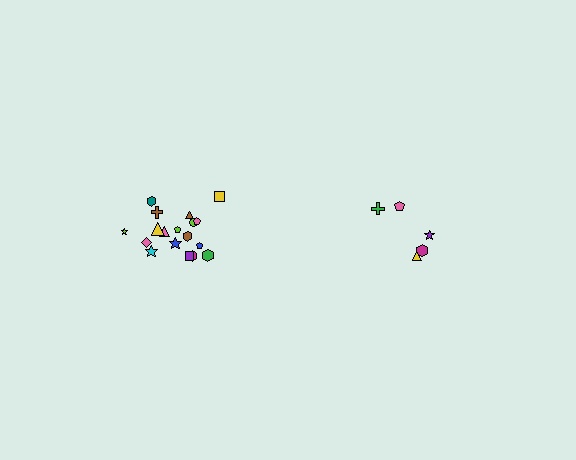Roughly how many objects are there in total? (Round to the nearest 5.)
Roughly 25 objects in total.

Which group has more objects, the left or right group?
The left group.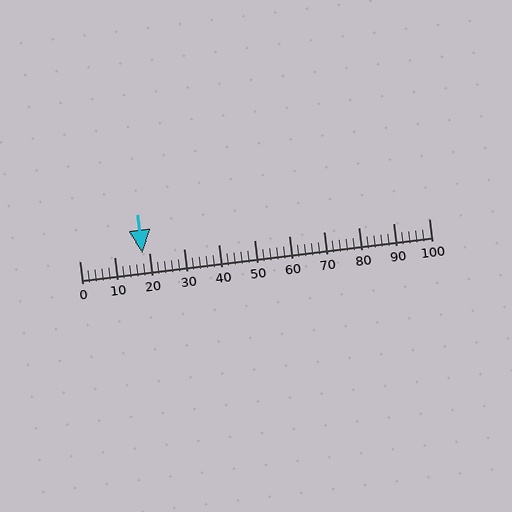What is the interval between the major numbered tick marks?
The major tick marks are spaced 10 units apart.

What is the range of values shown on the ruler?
The ruler shows values from 0 to 100.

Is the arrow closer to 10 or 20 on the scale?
The arrow is closer to 20.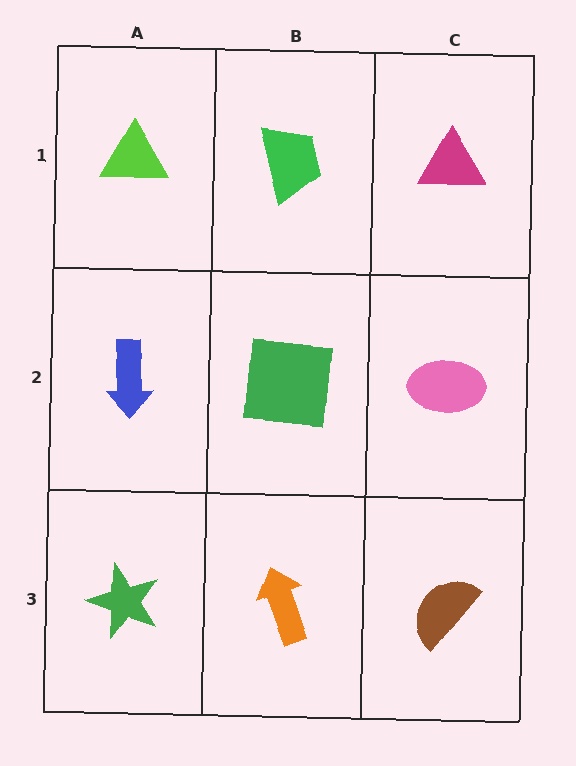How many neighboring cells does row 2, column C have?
3.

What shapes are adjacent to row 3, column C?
A pink ellipse (row 2, column C), an orange arrow (row 3, column B).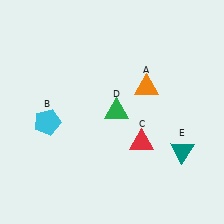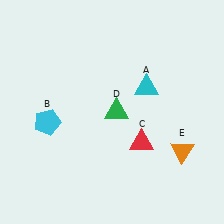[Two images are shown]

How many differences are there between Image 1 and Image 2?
There are 2 differences between the two images.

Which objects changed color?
A changed from orange to cyan. E changed from teal to orange.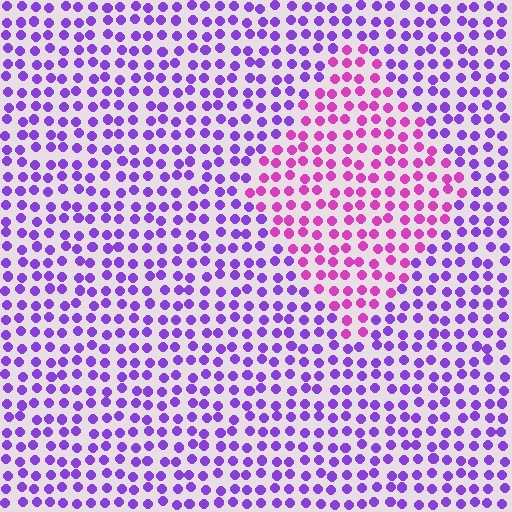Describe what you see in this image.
The image is filled with small purple elements in a uniform arrangement. A diamond-shaped region is visible where the elements are tinted to a slightly different hue, forming a subtle color boundary.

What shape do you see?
I see a diamond.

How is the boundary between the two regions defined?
The boundary is defined purely by a slight shift in hue (about 41 degrees). Spacing, size, and orientation are identical on both sides.